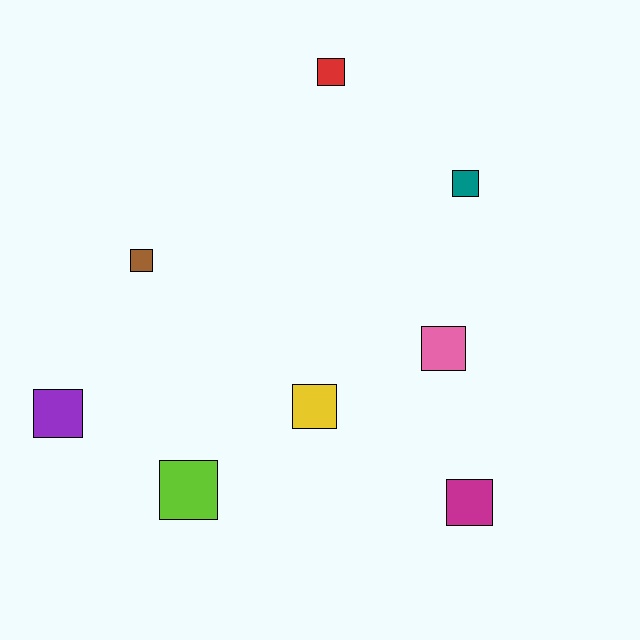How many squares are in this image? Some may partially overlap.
There are 8 squares.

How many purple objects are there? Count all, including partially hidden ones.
There is 1 purple object.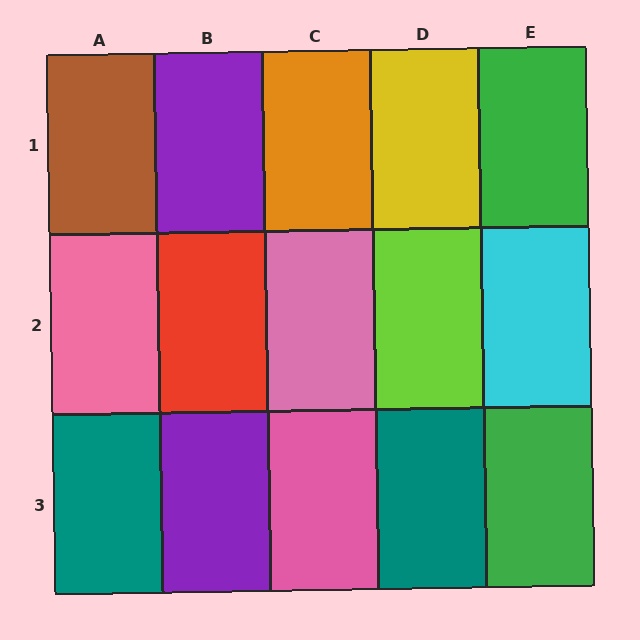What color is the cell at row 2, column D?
Lime.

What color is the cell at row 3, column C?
Pink.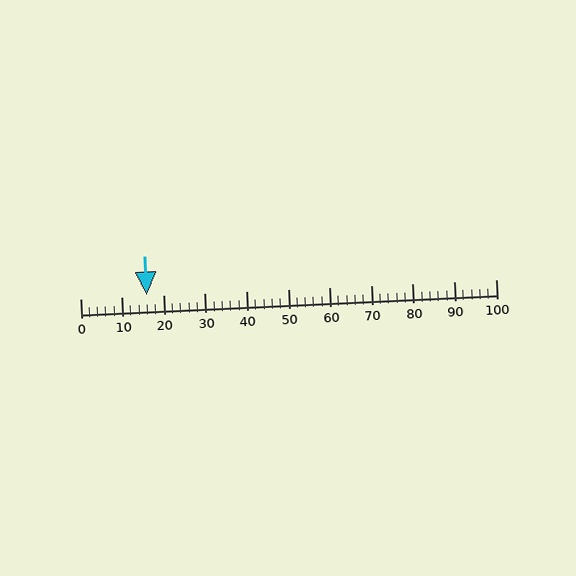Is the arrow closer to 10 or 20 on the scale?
The arrow is closer to 20.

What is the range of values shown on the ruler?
The ruler shows values from 0 to 100.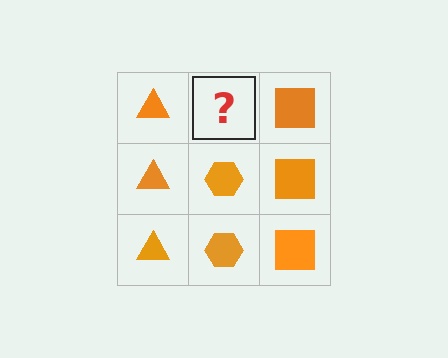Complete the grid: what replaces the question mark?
The question mark should be replaced with an orange hexagon.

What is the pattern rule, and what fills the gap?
The rule is that each column has a consistent shape. The gap should be filled with an orange hexagon.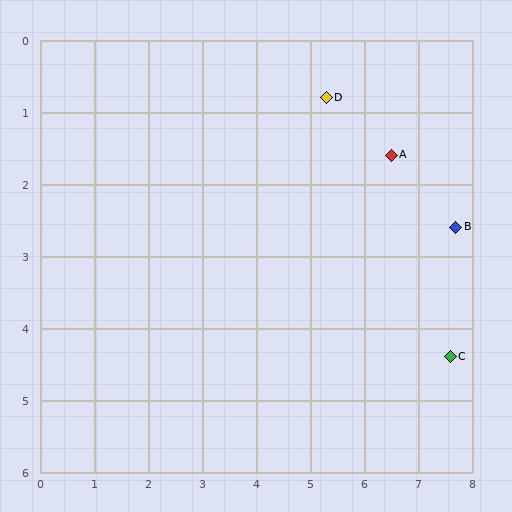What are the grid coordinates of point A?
Point A is at approximately (6.5, 1.6).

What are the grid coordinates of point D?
Point D is at approximately (5.3, 0.8).